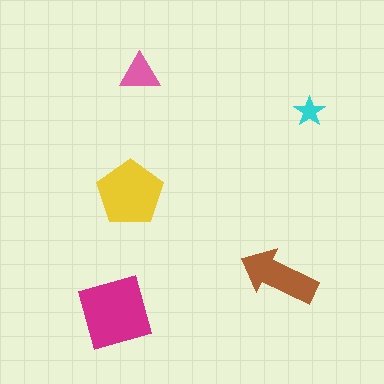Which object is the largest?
The magenta square.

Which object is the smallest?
The cyan star.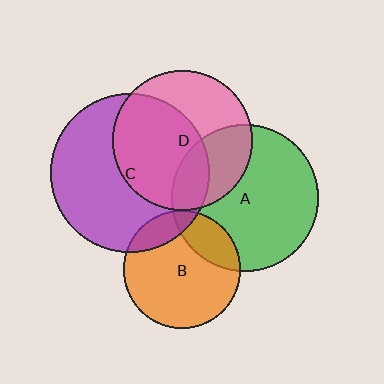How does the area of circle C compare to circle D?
Approximately 1.3 times.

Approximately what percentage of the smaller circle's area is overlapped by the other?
Approximately 15%.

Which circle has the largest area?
Circle C (purple).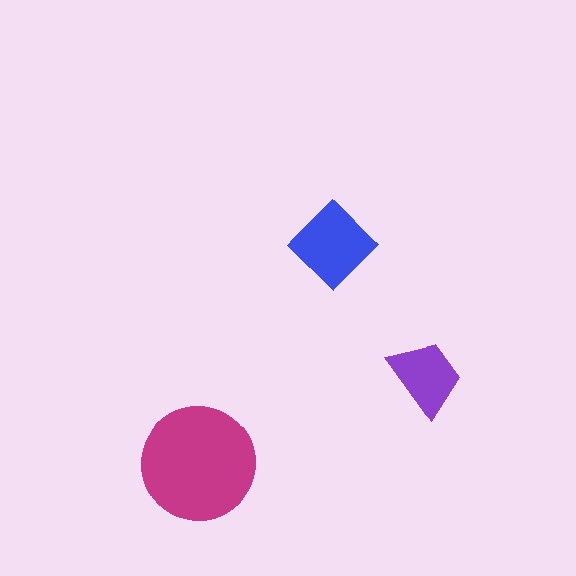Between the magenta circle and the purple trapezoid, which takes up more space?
The magenta circle.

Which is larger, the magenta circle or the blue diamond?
The magenta circle.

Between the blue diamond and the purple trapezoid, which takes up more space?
The blue diamond.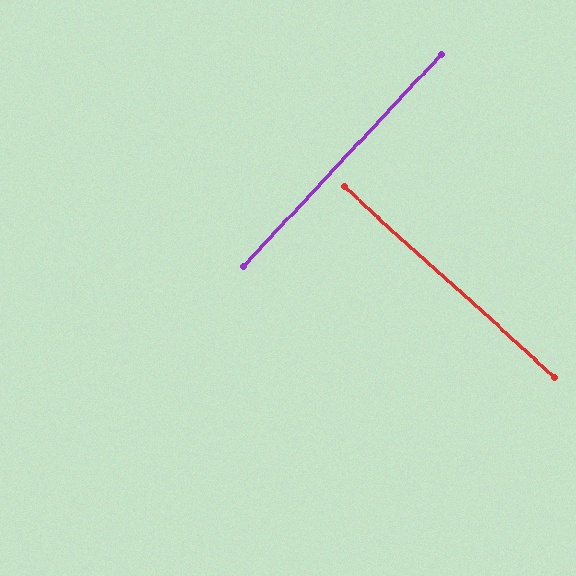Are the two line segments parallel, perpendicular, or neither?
Perpendicular — they meet at approximately 89°.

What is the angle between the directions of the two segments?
Approximately 89 degrees.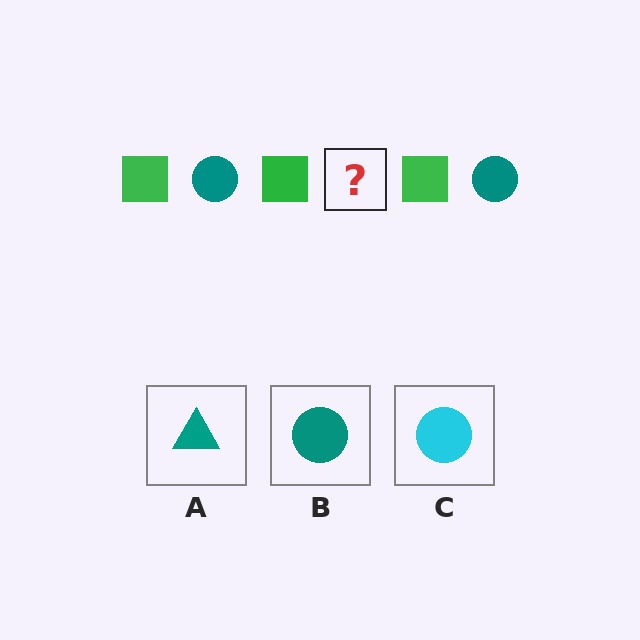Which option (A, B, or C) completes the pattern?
B.